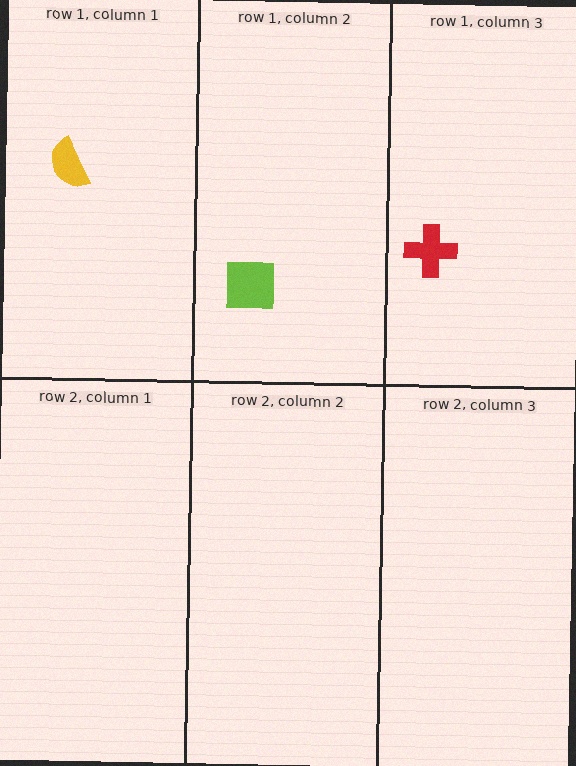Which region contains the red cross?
The row 1, column 3 region.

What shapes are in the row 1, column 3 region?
The red cross.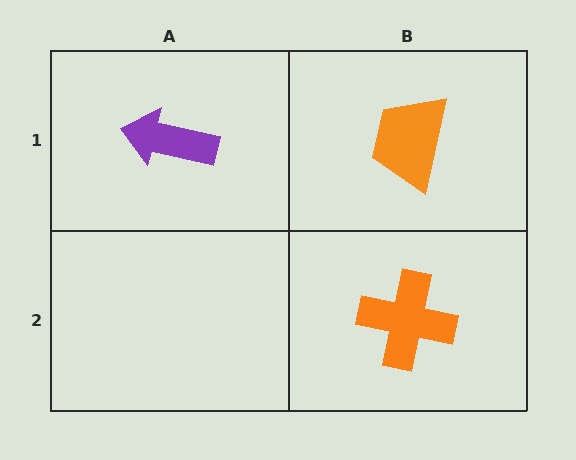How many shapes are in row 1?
2 shapes.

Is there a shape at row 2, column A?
No, that cell is empty.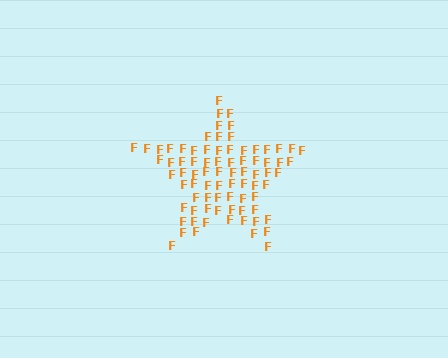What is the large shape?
The large shape is a star.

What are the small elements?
The small elements are letter F's.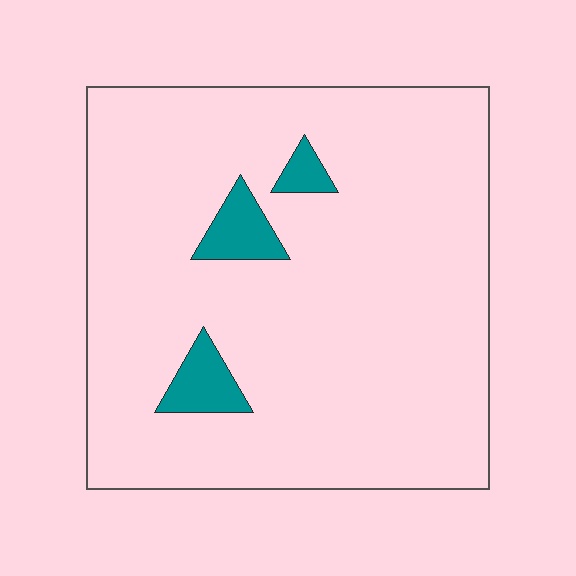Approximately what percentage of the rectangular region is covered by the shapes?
Approximately 5%.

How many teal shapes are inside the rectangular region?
3.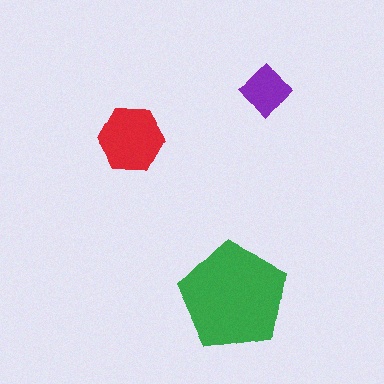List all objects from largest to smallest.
The green pentagon, the red hexagon, the purple diamond.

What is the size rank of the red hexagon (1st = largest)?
2nd.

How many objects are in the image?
There are 3 objects in the image.